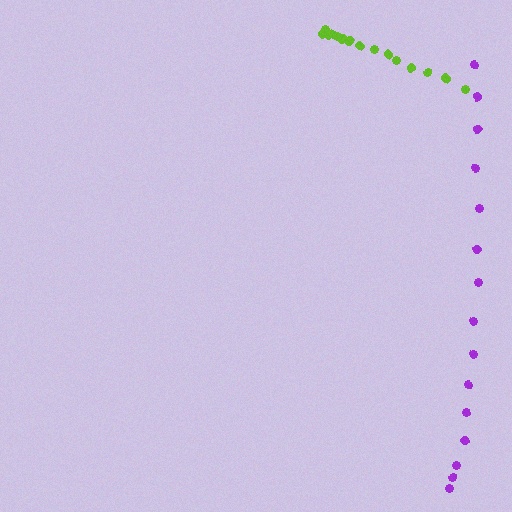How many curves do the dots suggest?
There are 2 distinct paths.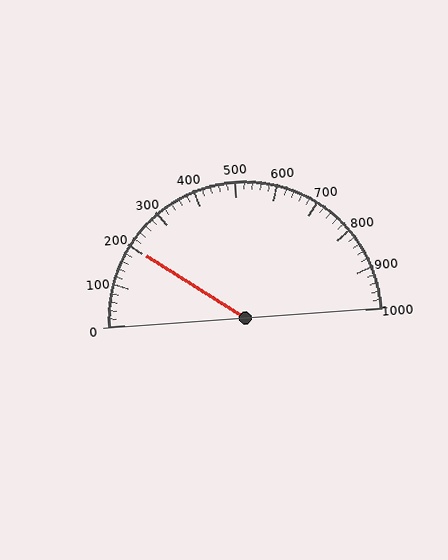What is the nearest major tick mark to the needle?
The nearest major tick mark is 200.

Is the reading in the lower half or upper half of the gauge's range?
The reading is in the lower half of the range (0 to 1000).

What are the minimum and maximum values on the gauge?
The gauge ranges from 0 to 1000.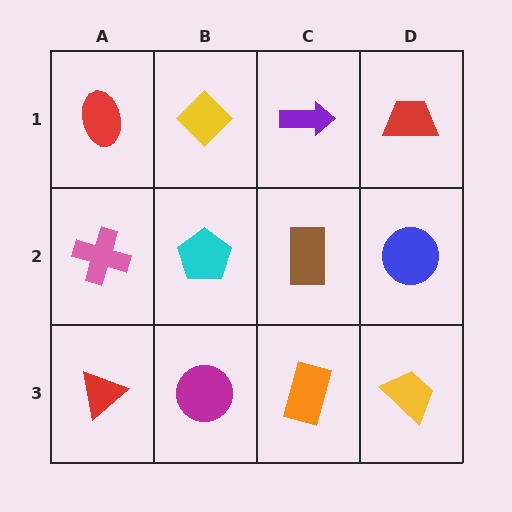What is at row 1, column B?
A yellow diamond.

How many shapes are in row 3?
4 shapes.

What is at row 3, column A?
A red triangle.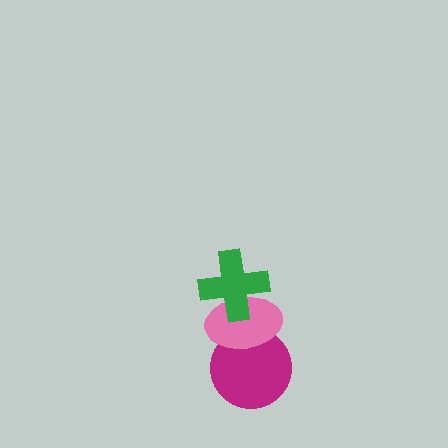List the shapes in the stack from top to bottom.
From top to bottom: the green cross, the pink ellipse, the magenta circle.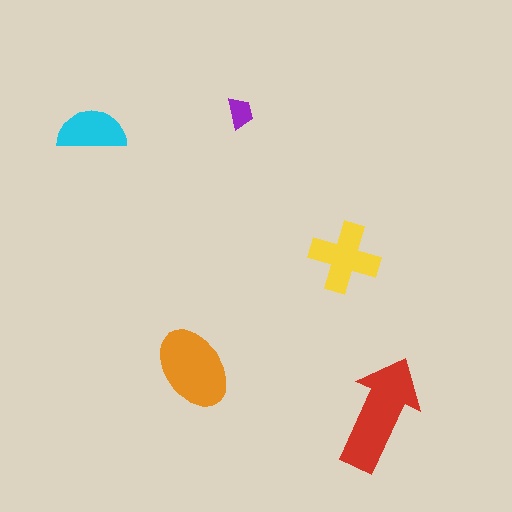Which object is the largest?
The red arrow.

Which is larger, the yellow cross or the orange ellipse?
The orange ellipse.